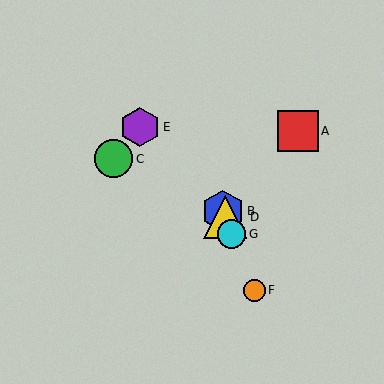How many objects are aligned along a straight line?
4 objects (B, D, F, G) are aligned along a straight line.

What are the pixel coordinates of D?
Object D is at (225, 217).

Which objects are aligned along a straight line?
Objects B, D, F, G are aligned along a straight line.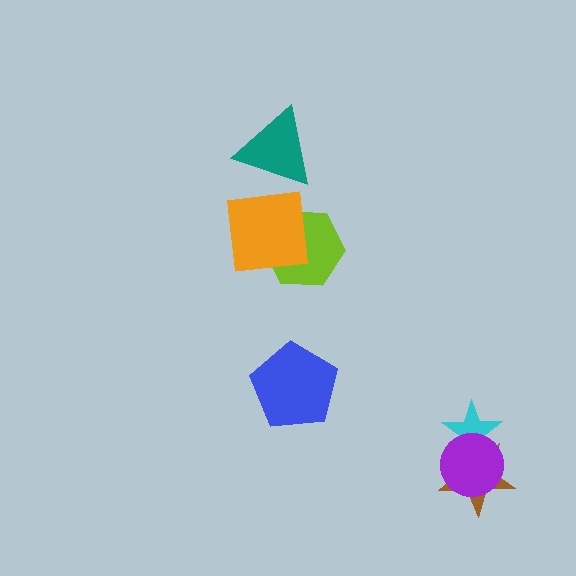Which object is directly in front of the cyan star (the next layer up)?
The brown star is directly in front of the cyan star.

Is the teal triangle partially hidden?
No, no other shape covers it.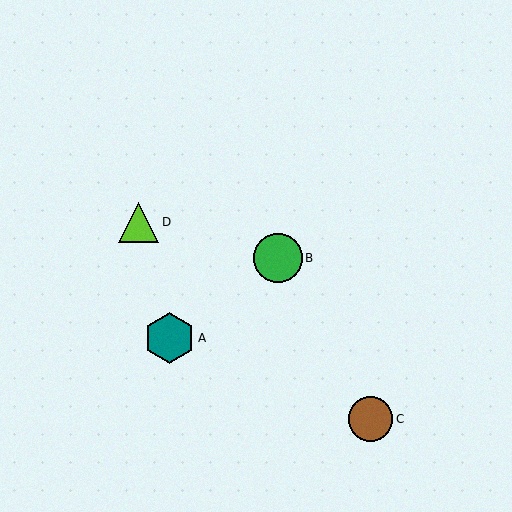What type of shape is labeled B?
Shape B is a green circle.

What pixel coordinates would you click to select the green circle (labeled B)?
Click at (278, 258) to select the green circle B.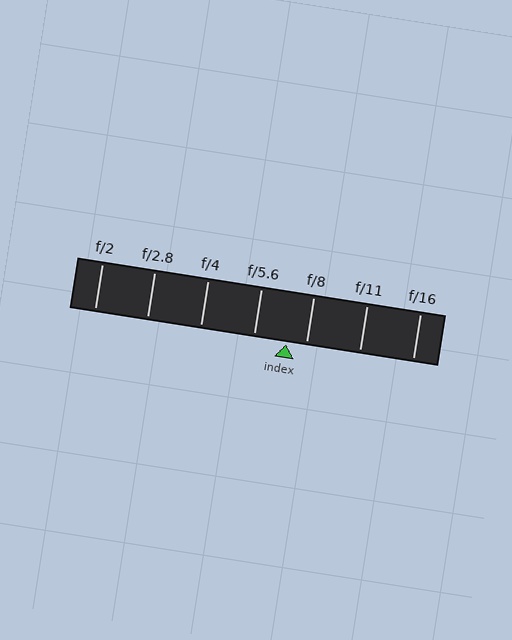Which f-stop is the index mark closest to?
The index mark is closest to f/8.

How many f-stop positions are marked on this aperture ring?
There are 7 f-stop positions marked.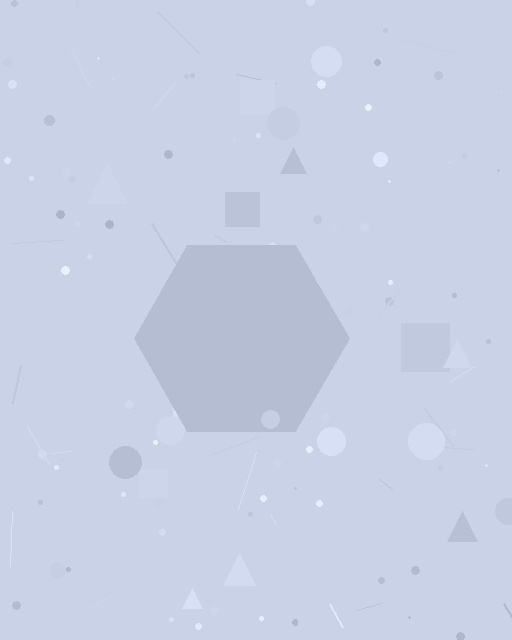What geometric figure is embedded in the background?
A hexagon is embedded in the background.